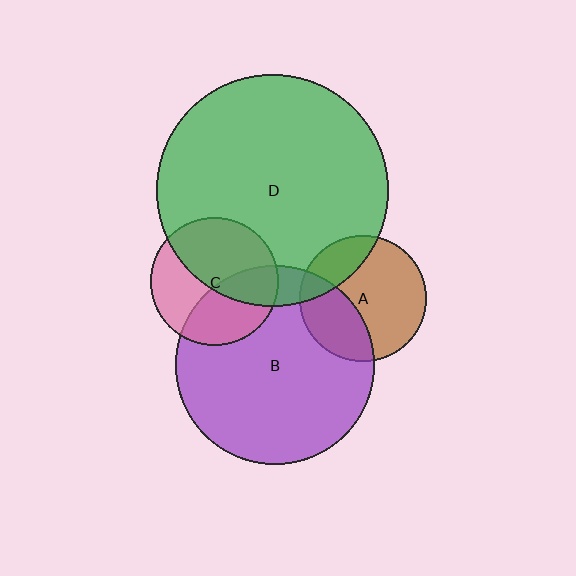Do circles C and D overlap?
Yes.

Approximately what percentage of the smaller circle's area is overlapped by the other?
Approximately 50%.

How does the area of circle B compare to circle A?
Approximately 2.5 times.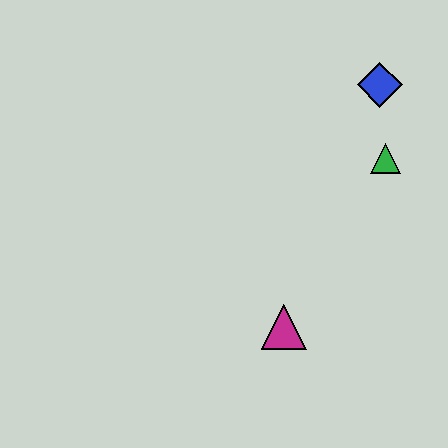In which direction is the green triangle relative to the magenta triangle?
The green triangle is above the magenta triangle.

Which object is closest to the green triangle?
The blue diamond is closest to the green triangle.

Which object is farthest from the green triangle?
The magenta triangle is farthest from the green triangle.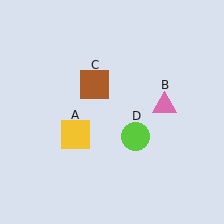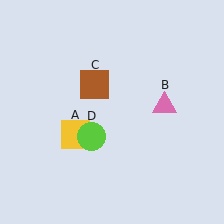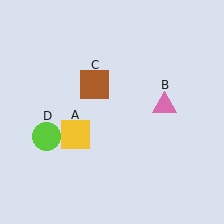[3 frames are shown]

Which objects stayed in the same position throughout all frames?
Yellow square (object A) and pink triangle (object B) and brown square (object C) remained stationary.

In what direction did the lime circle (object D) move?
The lime circle (object D) moved left.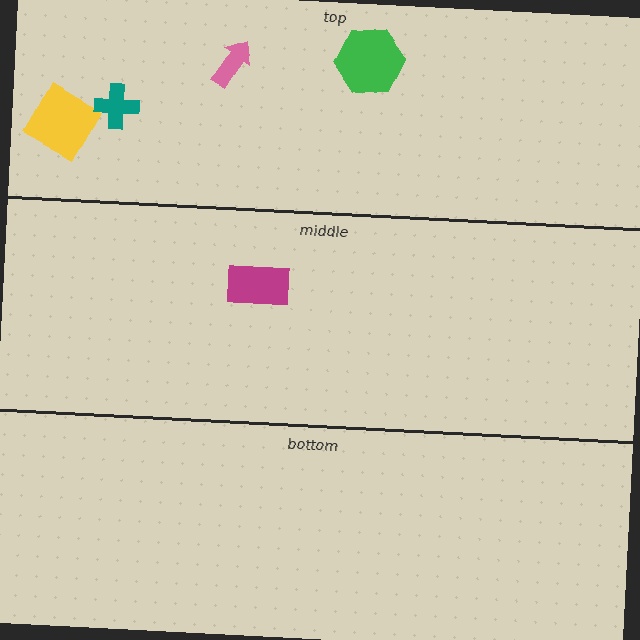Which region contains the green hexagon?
The top region.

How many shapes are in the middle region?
1.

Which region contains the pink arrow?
The top region.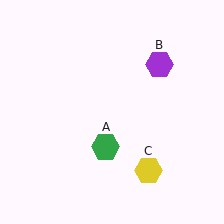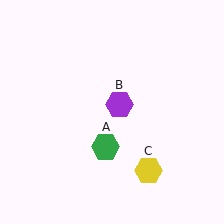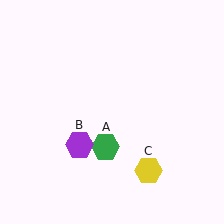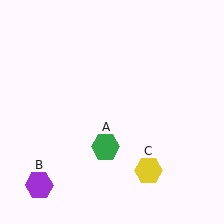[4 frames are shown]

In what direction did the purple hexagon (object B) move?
The purple hexagon (object B) moved down and to the left.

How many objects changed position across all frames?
1 object changed position: purple hexagon (object B).